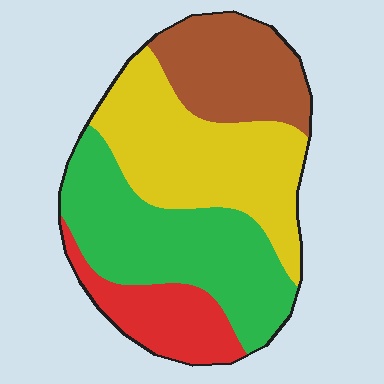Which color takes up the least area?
Red, at roughly 15%.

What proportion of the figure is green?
Green covers around 35% of the figure.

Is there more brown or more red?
Brown.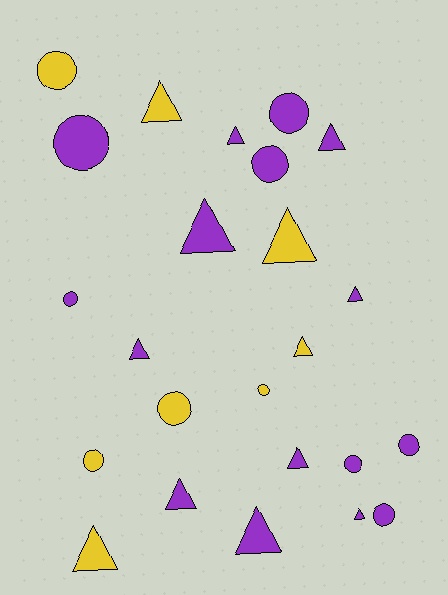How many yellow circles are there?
There are 4 yellow circles.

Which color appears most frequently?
Purple, with 16 objects.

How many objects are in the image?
There are 24 objects.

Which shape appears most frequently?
Triangle, with 13 objects.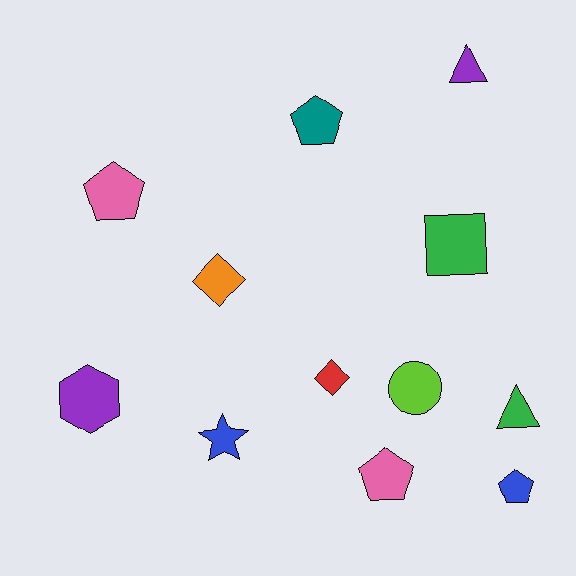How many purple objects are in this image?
There are 2 purple objects.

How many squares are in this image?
There is 1 square.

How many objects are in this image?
There are 12 objects.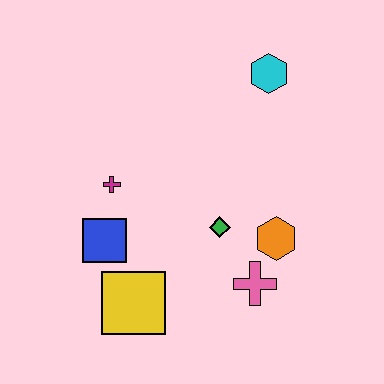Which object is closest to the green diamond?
The orange hexagon is closest to the green diamond.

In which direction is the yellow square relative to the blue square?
The yellow square is below the blue square.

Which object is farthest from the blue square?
The cyan hexagon is farthest from the blue square.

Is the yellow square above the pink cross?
No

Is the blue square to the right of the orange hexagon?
No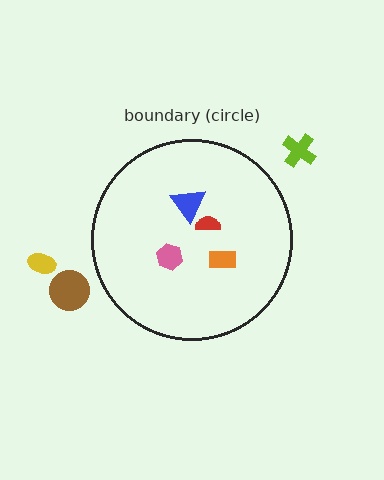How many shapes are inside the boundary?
4 inside, 3 outside.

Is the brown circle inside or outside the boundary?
Outside.